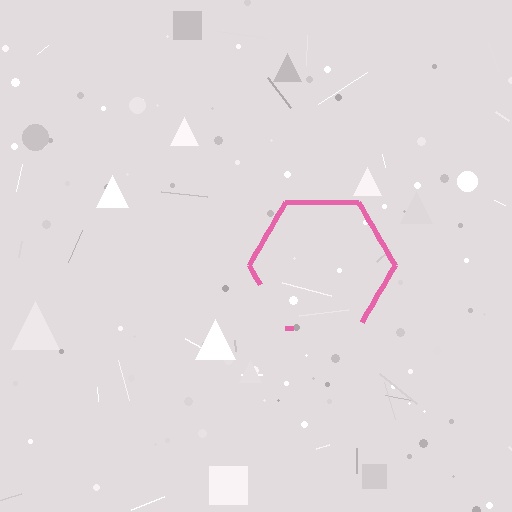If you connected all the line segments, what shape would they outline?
They would outline a hexagon.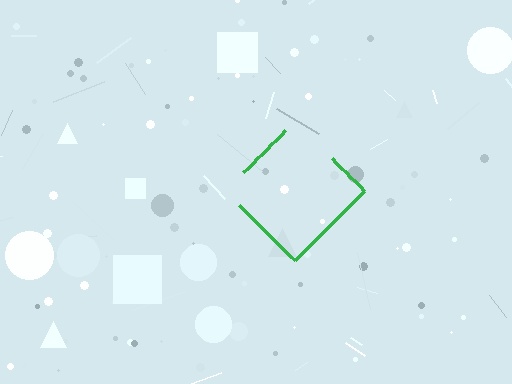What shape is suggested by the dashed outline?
The dashed outline suggests a diamond.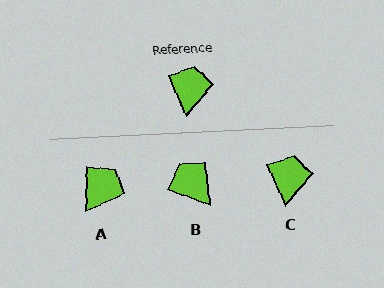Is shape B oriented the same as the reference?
No, it is off by about 46 degrees.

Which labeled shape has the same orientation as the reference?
C.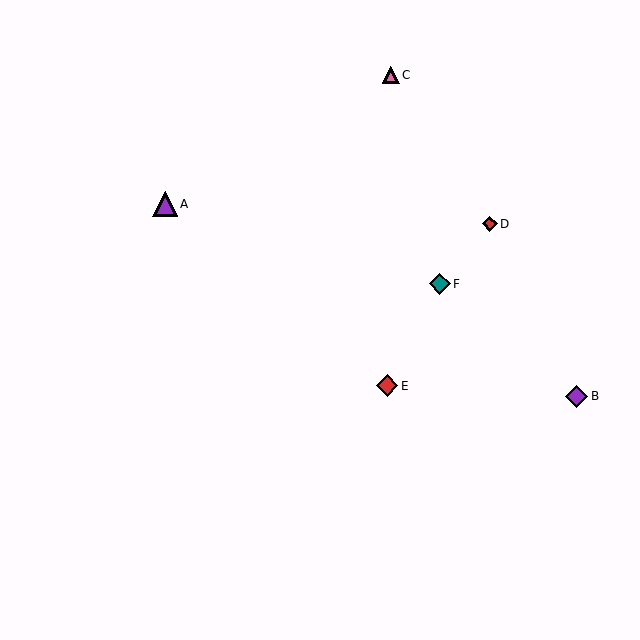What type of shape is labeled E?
Shape E is a red diamond.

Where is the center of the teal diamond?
The center of the teal diamond is at (440, 284).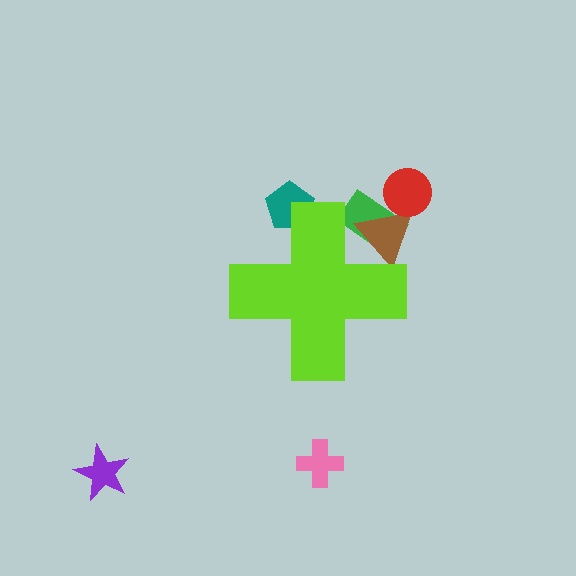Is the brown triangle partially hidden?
Yes, the brown triangle is partially hidden behind the lime cross.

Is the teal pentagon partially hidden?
Yes, the teal pentagon is partially hidden behind the lime cross.